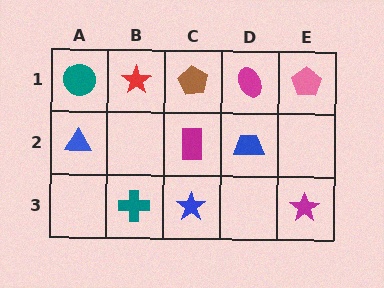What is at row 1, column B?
A red star.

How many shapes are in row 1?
5 shapes.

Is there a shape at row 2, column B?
No, that cell is empty.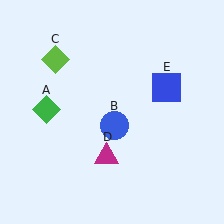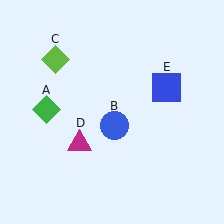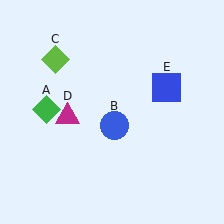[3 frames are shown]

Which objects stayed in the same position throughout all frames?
Green diamond (object A) and blue circle (object B) and lime diamond (object C) and blue square (object E) remained stationary.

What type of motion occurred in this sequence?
The magenta triangle (object D) rotated clockwise around the center of the scene.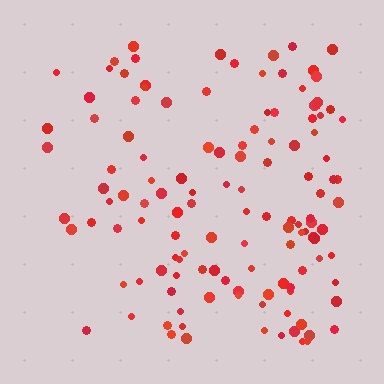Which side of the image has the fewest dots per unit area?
The left.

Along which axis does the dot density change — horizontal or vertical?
Horizontal.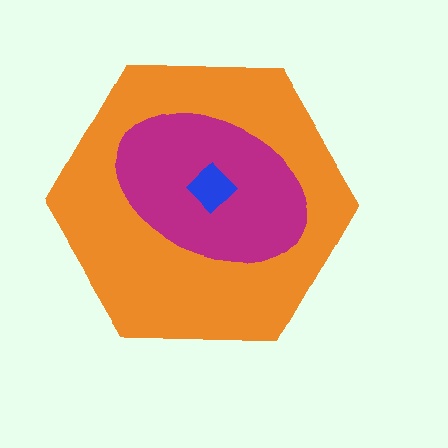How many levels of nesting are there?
3.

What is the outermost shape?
The orange hexagon.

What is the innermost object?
The blue diamond.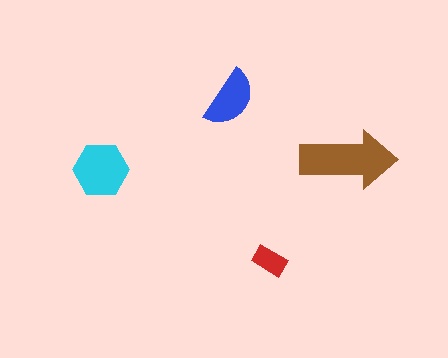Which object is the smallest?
The red rectangle.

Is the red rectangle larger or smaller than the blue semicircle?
Smaller.